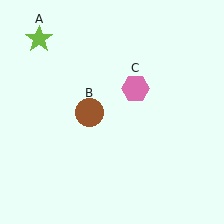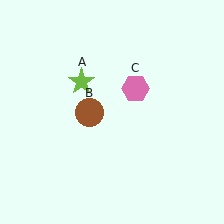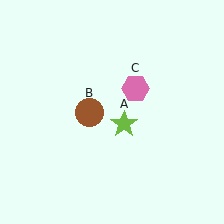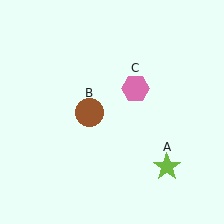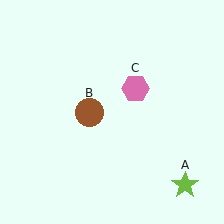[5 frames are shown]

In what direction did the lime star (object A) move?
The lime star (object A) moved down and to the right.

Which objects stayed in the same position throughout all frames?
Brown circle (object B) and pink hexagon (object C) remained stationary.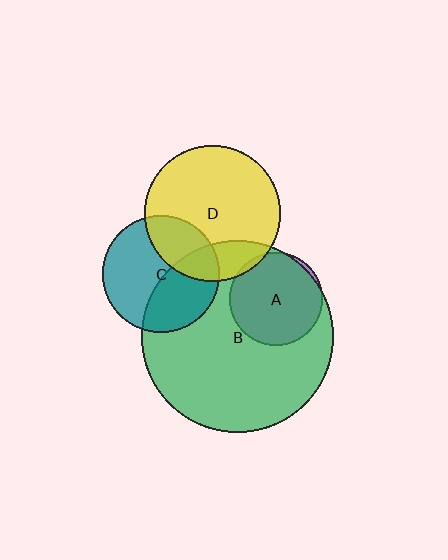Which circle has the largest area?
Circle B (green).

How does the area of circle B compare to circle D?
Approximately 2.0 times.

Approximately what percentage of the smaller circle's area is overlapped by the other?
Approximately 100%.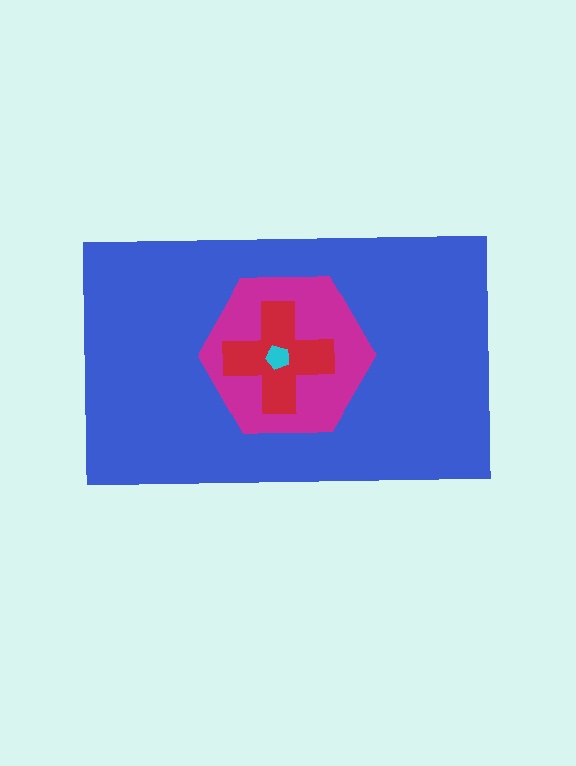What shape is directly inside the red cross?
The cyan pentagon.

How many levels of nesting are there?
4.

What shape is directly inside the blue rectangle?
The magenta hexagon.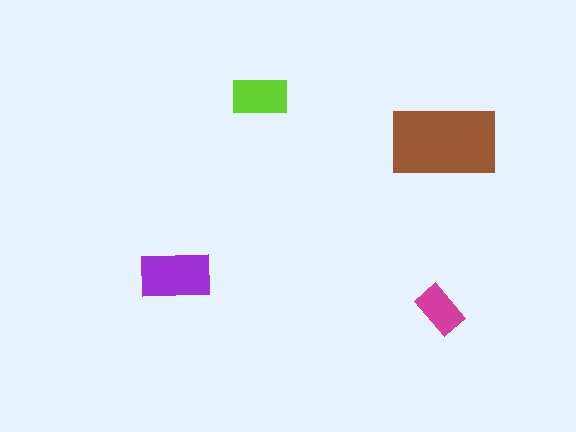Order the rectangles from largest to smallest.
the brown one, the purple one, the lime one, the magenta one.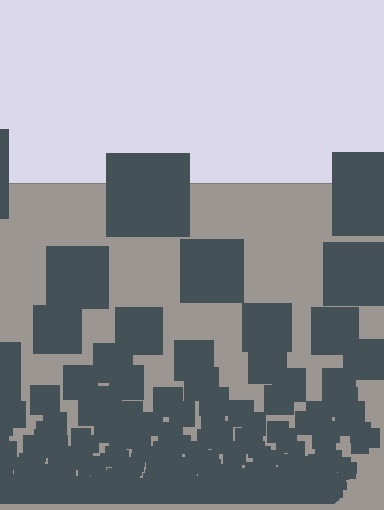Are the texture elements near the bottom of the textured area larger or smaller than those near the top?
Smaller. The gradient is inverted — elements near the bottom are smaller and denser.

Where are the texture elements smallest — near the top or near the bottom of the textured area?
Near the bottom.